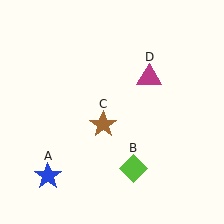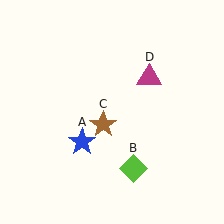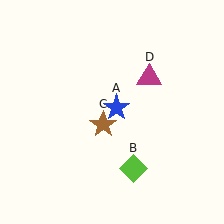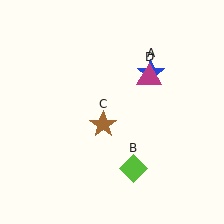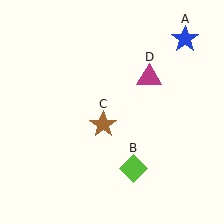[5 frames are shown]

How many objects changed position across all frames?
1 object changed position: blue star (object A).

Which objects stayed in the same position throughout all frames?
Lime diamond (object B) and brown star (object C) and magenta triangle (object D) remained stationary.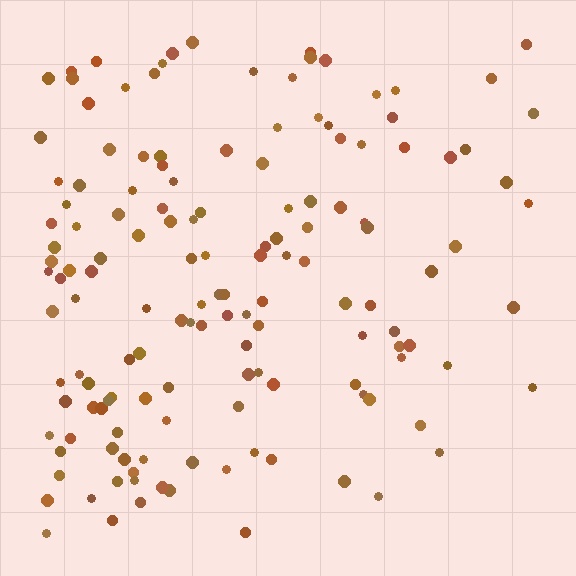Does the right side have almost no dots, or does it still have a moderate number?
Still a moderate number, just noticeably fewer than the left.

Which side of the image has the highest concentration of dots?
The left.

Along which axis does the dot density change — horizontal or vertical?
Horizontal.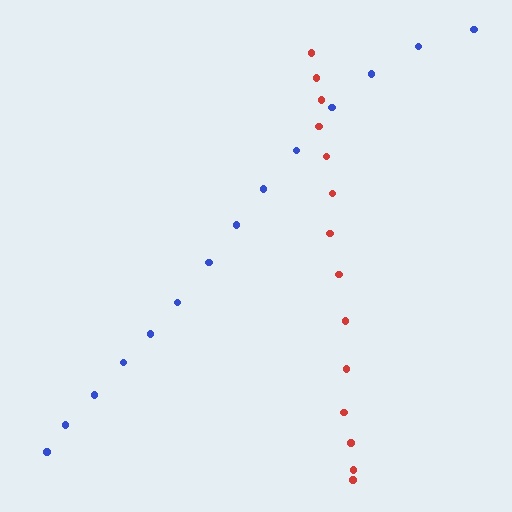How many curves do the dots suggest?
There are 2 distinct paths.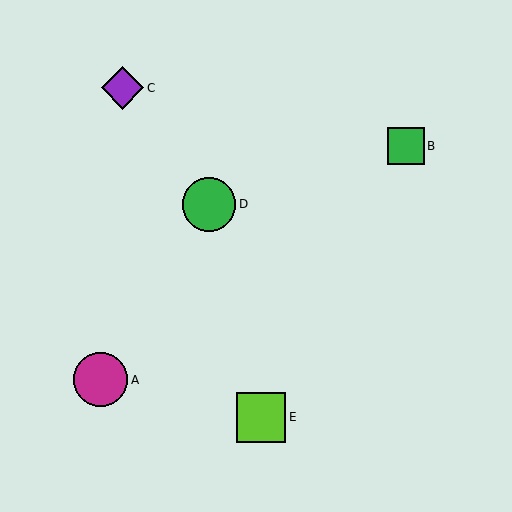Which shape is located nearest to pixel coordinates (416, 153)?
The green square (labeled B) at (406, 146) is nearest to that location.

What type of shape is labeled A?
Shape A is a magenta circle.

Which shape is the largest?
The magenta circle (labeled A) is the largest.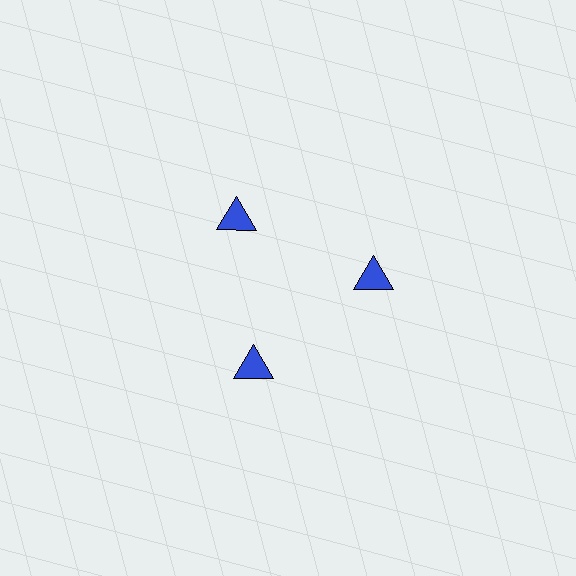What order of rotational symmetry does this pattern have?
This pattern has 3-fold rotational symmetry.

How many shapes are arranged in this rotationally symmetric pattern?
There are 3 shapes, arranged in 3 groups of 1.